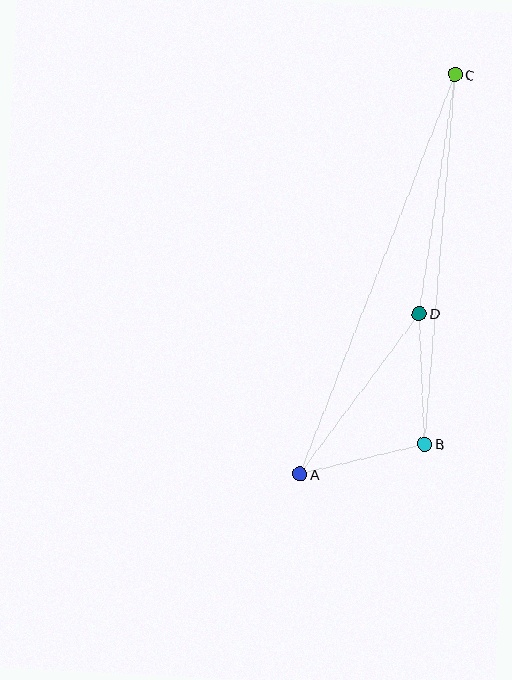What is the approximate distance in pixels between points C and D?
The distance between C and D is approximately 242 pixels.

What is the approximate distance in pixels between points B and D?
The distance between B and D is approximately 130 pixels.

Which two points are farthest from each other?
Points A and C are farthest from each other.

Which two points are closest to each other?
Points A and B are closest to each other.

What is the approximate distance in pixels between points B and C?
The distance between B and C is approximately 371 pixels.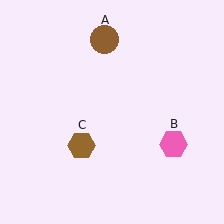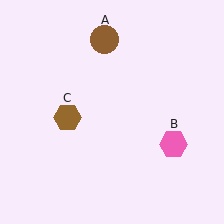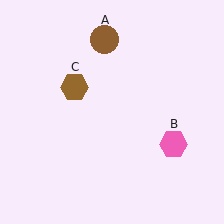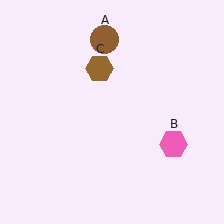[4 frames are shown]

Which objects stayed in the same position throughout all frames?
Brown circle (object A) and pink hexagon (object B) remained stationary.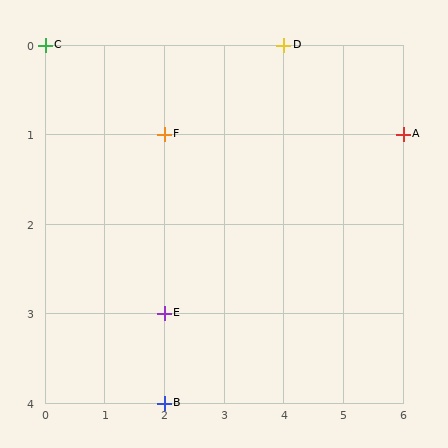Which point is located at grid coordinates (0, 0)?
Point C is at (0, 0).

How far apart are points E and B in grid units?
Points E and B are 1 row apart.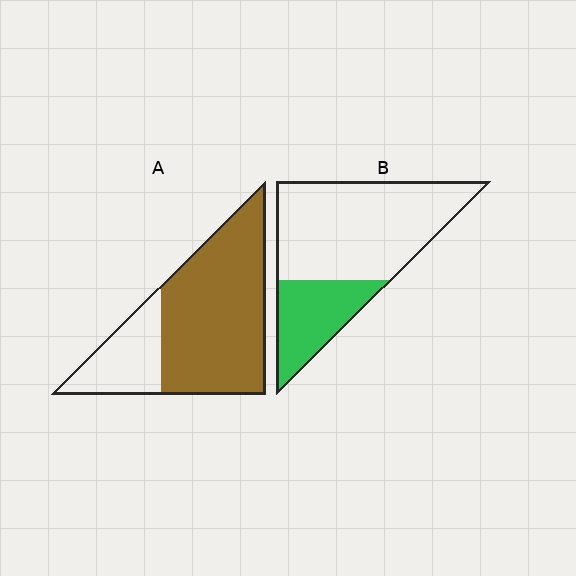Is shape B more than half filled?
No.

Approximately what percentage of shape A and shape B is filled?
A is approximately 75% and B is approximately 30%.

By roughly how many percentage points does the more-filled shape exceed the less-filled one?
By roughly 45 percentage points (A over B).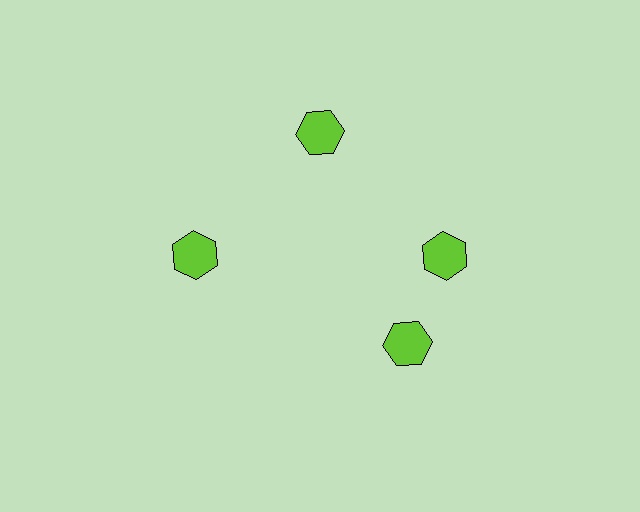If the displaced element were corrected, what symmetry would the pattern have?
It would have 4-fold rotational symmetry — the pattern would map onto itself every 90 degrees.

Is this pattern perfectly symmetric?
No. The 4 lime hexagons are arranged in a ring, but one element near the 6 o'clock position is rotated out of alignment along the ring, breaking the 4-fold rotational symmetry.